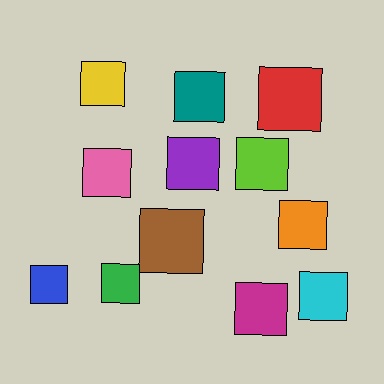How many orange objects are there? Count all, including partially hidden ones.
There is 1 orange object.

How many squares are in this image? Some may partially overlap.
There are 12 squares.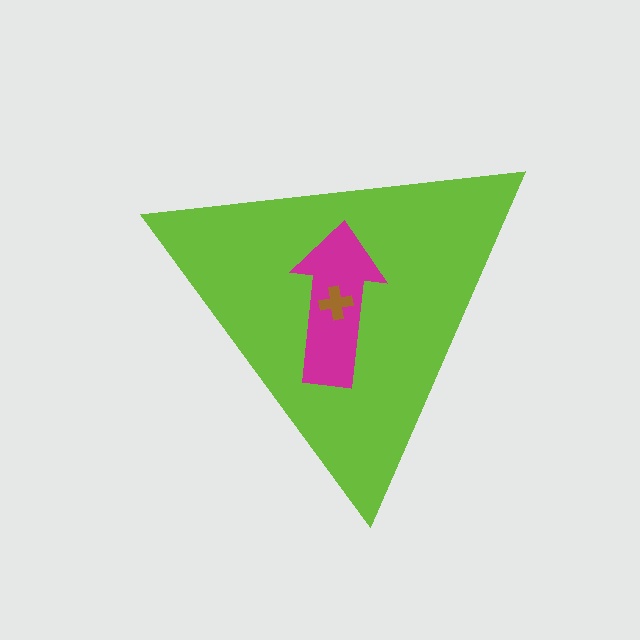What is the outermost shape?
The lime triangle.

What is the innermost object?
The brown cross.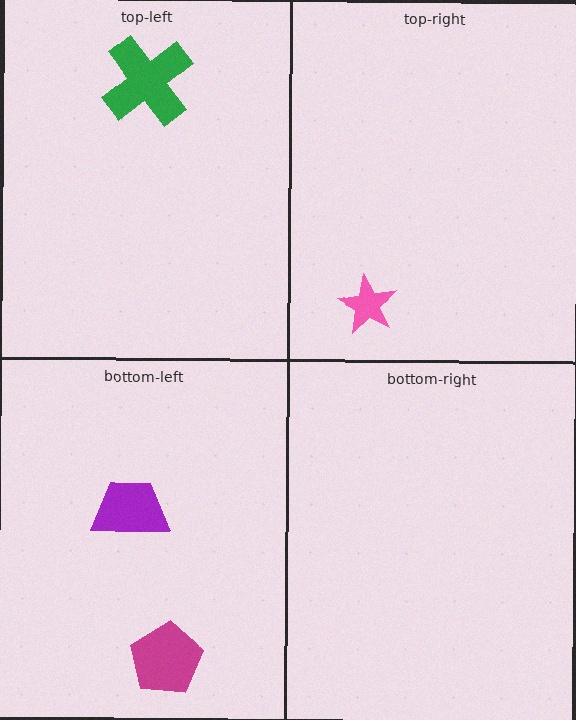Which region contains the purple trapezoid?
The bottom-left region.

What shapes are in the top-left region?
The green cross.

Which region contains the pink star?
The top-right region.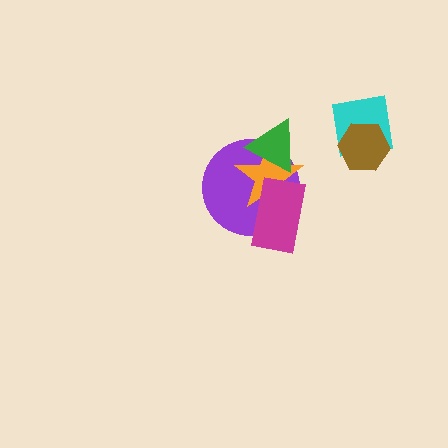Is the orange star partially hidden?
Yes, it is partially covered by another shape.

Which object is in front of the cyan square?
The brown hexagon is in front of the cyan square.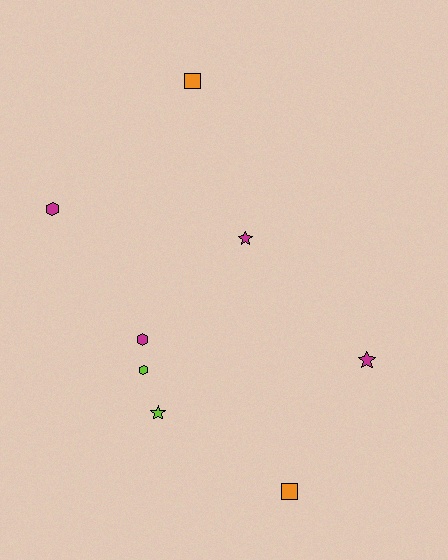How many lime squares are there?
There are no lime squares.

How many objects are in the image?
There are 8 objects.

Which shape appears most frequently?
Star, with 3 objects.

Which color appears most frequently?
Magenta, with 4 objects.